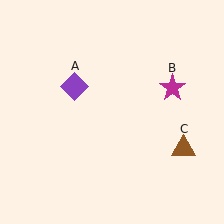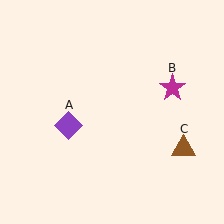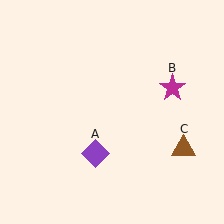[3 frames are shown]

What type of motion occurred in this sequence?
The purple diamond (object A) rotated counterclockwise around the center of the scene.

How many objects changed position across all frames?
1 object changed position: purple diamond (object A).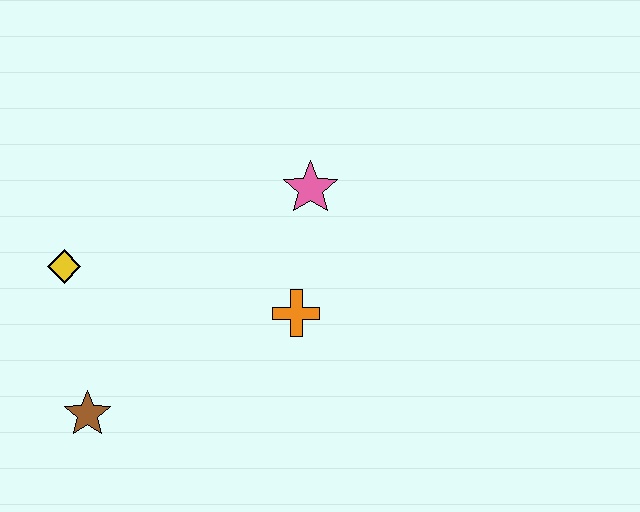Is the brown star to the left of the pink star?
Yes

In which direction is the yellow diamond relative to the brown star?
The yellow diamond is above the brown star.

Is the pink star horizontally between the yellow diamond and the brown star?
No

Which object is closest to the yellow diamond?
The brown star is closest to the yellow diamond.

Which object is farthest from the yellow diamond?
The pink star is farthest from the yellow diamond.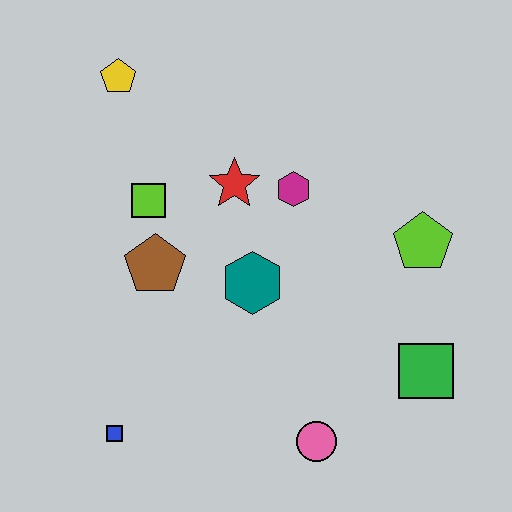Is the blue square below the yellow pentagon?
Yes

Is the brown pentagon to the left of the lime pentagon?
Yes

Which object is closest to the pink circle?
The green square is closest to the pink circle.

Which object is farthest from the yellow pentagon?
The green square is farthest from the yellow pentagon.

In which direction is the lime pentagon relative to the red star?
The lime pentagon is to the right of the red star.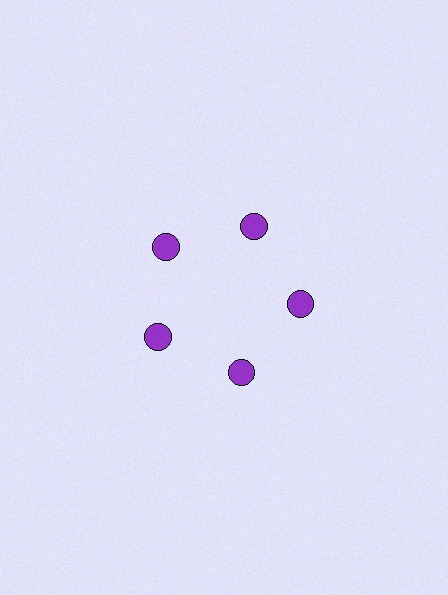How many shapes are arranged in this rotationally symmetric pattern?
There are 5 shapes, arranged in 5 groups of 1.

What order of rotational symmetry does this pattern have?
This pattern has 5-fold rotational symmetry.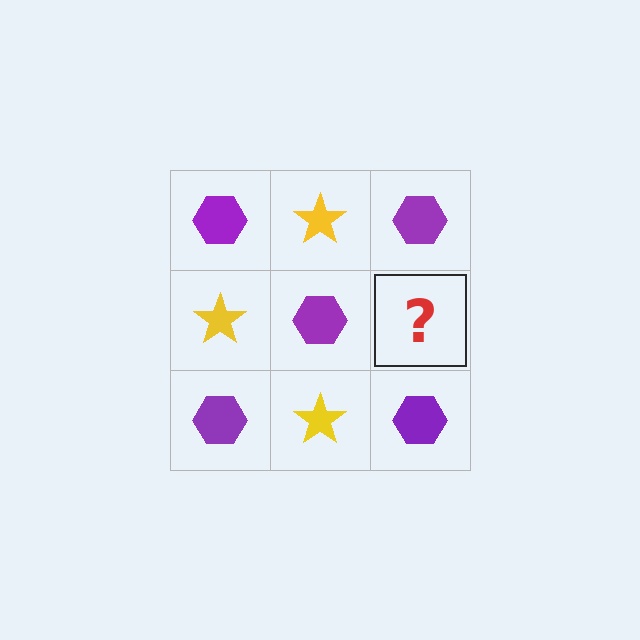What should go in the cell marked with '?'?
The missing cell should contain a yellow star.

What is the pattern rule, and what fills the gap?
The rule is that it alternates purple hexagon and yellow star in a checkerboard pattern. The gap should be filled with a yellow star.